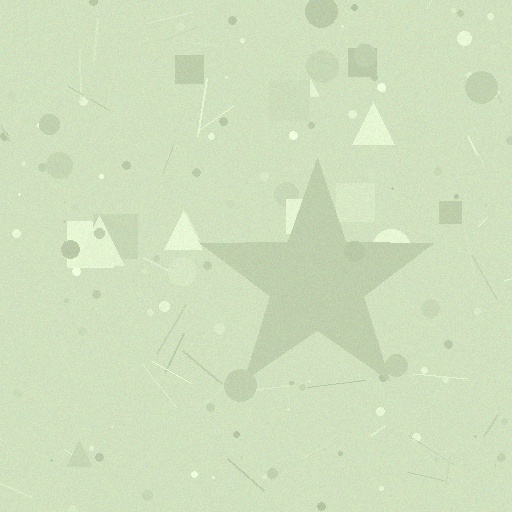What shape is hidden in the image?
A star is hidden in the image.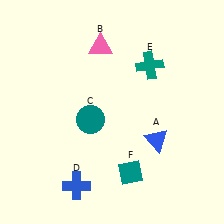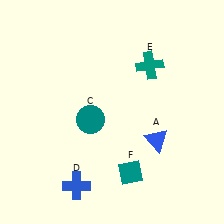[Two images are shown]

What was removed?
The pink triangle (B) was removed in Image 2.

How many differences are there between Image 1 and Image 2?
There is 1 difference between the two images.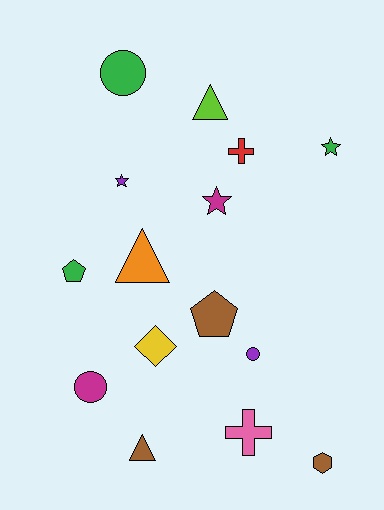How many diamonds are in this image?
There is 1 diamond.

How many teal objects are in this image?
There are no teal objects.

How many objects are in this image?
There are 15 objects.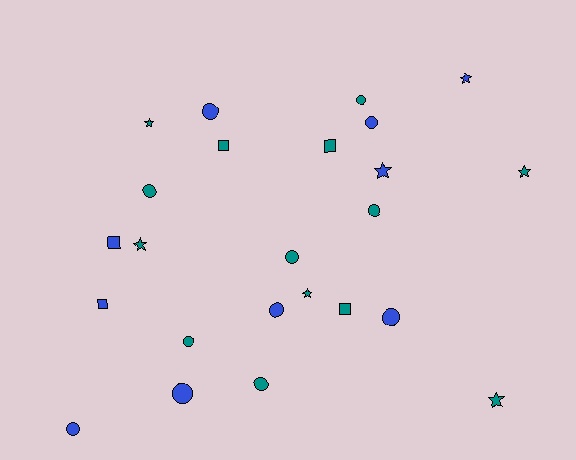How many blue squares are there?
There are 2 blue squares.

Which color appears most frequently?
Teal, with 14 objects.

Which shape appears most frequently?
Circle, with 12 objects.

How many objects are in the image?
There are 24 objects.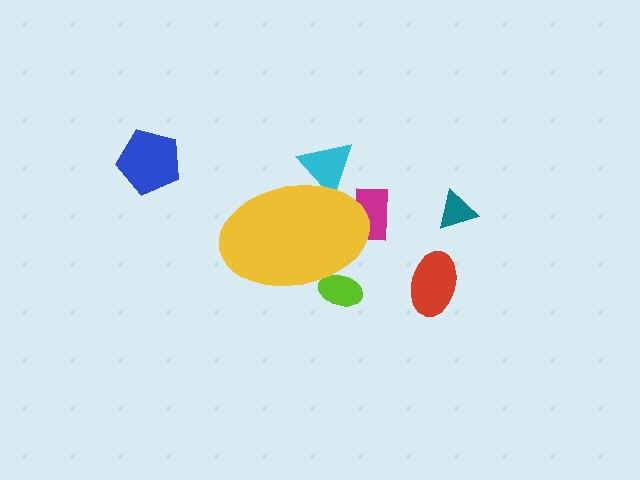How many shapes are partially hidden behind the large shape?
3 shapes are partially hidden.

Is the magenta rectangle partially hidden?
Yes, the magenta rectangle is partially hidden behind the yellow ellipse.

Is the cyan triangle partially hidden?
Yes, the cyan triangle is partially hidden behind the yellow ellipse.